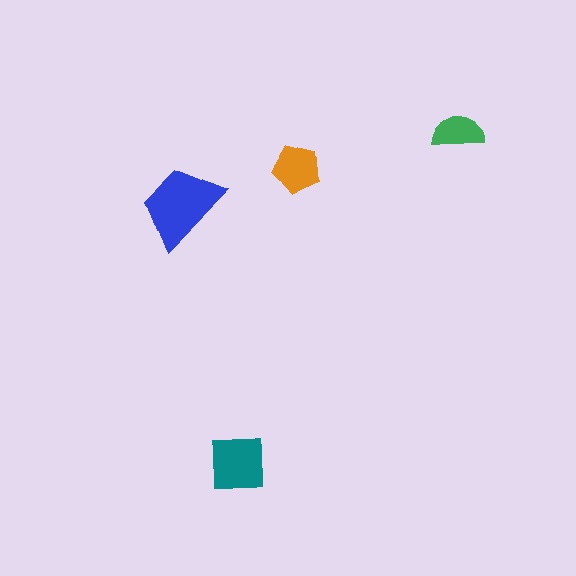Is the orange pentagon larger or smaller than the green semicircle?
Larger.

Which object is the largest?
The blue trapezoid.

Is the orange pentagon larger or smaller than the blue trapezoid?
Smaller.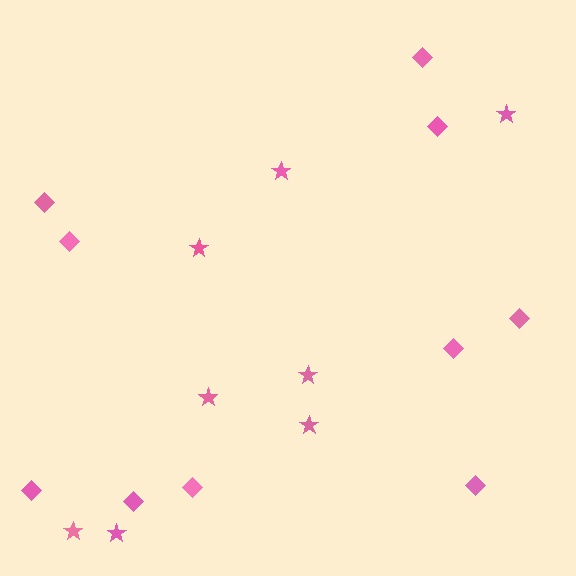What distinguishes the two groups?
There are 2 groups: one group of diamonds (10) and one group of stars (8).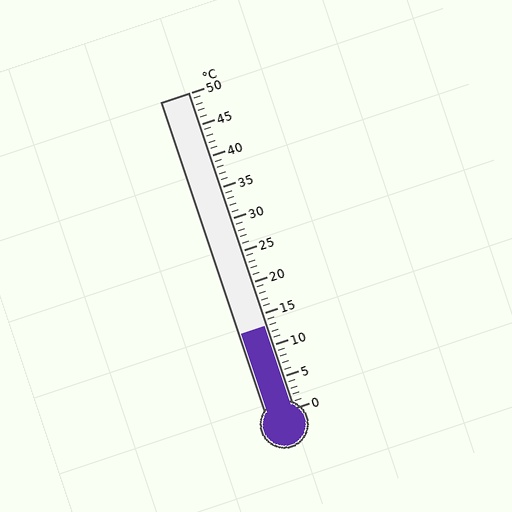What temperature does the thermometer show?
The thermometer shows approximately 13°C.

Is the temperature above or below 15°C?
The temperature is below 15°C.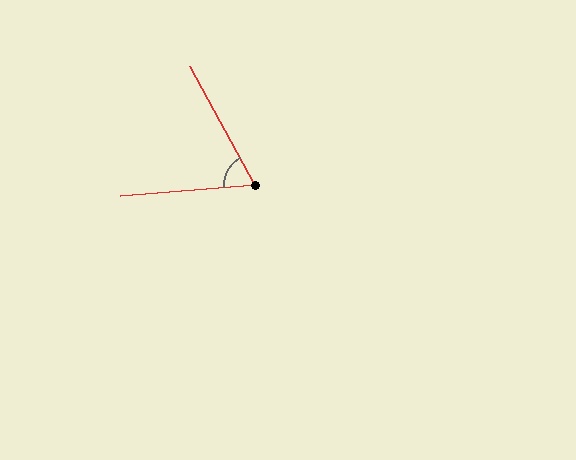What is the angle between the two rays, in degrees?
Approximately 66 degrees.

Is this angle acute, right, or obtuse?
It is acute.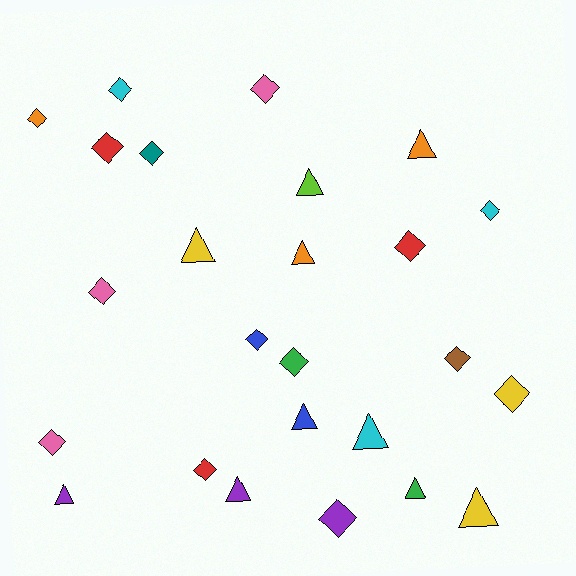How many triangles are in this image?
There are 10 triangles.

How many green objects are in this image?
There are 2 green objects.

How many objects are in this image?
There are 25 objects.